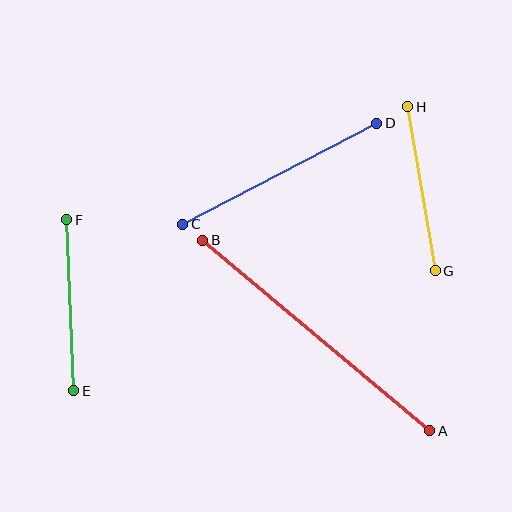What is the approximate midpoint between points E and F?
The midpoint is at approximately (70, 305) pixels.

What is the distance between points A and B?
The distance is approximately 297 pixels.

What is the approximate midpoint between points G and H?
The midpoint is at approximately (421, 189) pixels.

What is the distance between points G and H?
The distance is approximately 166 pixels.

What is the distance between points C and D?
The distance is approximately 219 pixels.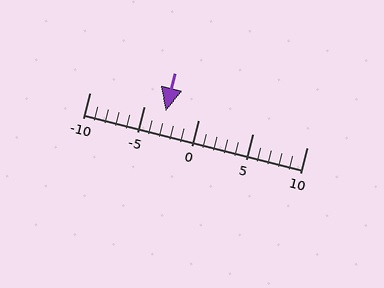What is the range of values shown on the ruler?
The ruler shows values from -10 to 10.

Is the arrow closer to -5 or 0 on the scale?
The arrow is closer to -5.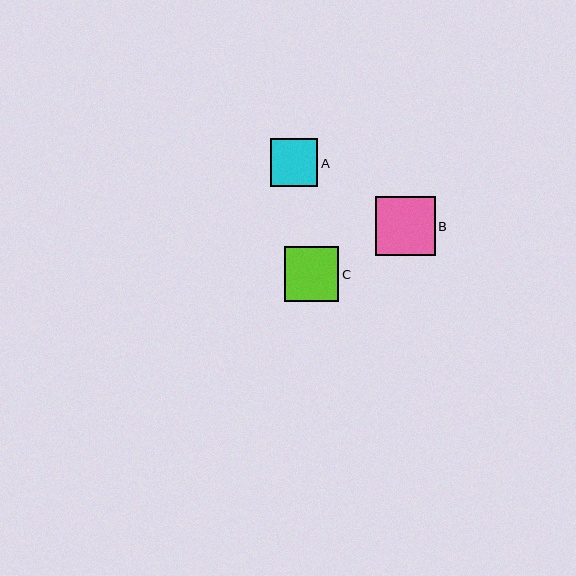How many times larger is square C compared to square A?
Square C is approximately 1.1 times the size of square A.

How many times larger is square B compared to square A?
Square B is approximately 1.2 times the size of square A.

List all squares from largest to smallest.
From largest to smallest: B, C, A.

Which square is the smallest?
Square A is the smallest with a size of approximately 48 pixels.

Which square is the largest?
Square B is the largest with a size of approximately 59 pixels.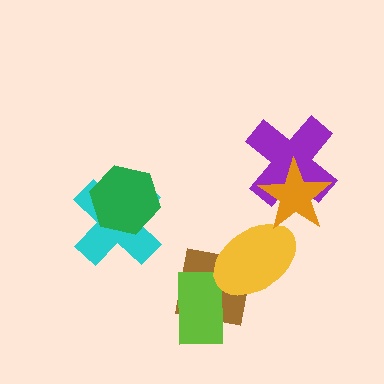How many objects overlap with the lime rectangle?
2 objects overlap with the lime rectangle.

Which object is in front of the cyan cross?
The green hexagon is in front of the cyan cross.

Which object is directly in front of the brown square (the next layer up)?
The lime rectangle is directly in front of the brown square.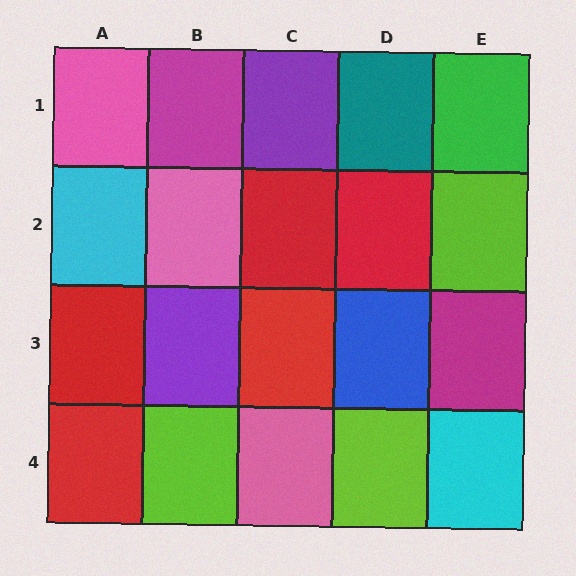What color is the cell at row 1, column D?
Teal.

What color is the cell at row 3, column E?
Magenta.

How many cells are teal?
1 cell is teal.